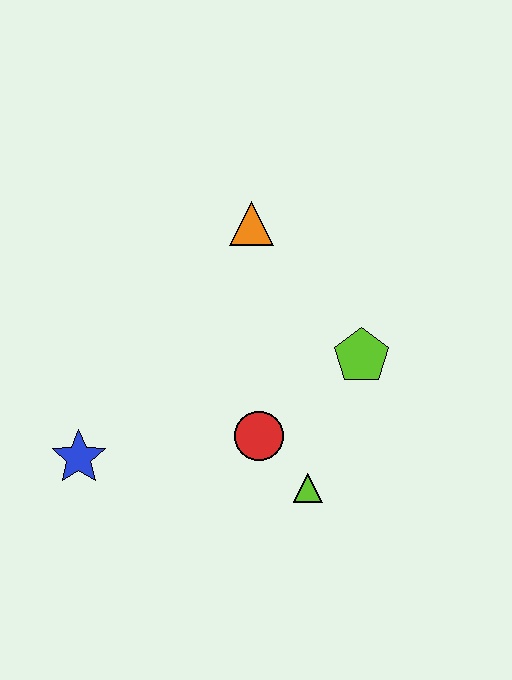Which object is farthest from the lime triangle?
The orange triangle is farthest from the lime triangle.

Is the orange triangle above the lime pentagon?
Yes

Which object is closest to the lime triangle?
The red circle is closest to the lime triangle.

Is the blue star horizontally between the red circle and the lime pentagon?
No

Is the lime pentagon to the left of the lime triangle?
No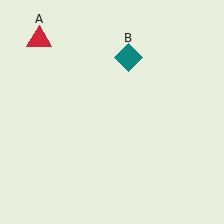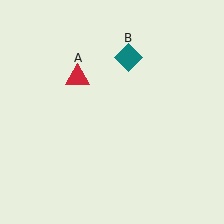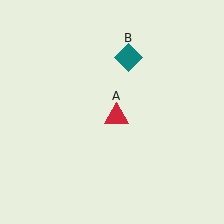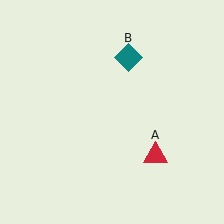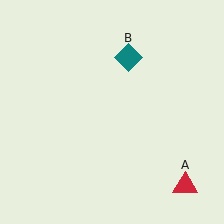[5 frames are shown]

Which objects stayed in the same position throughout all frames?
Teal diamond (object B) remained stationary.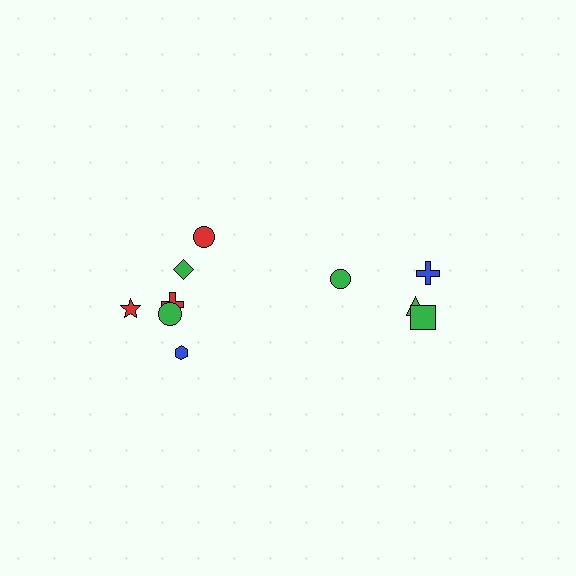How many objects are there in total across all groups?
There are 10 objects.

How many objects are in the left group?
There are 6 objects.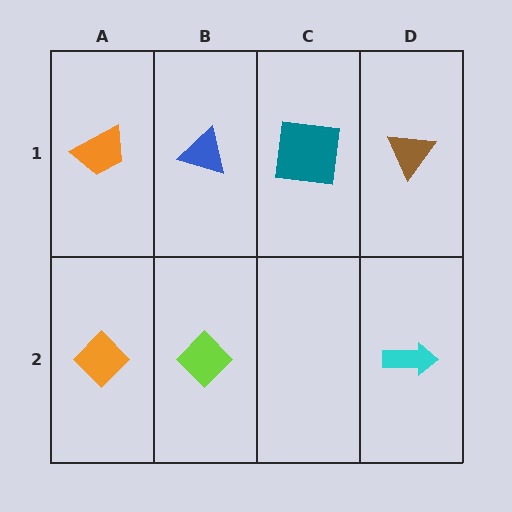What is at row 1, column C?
A teal square.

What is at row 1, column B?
A blue triangle.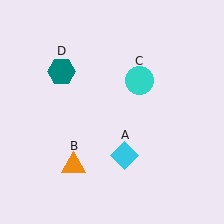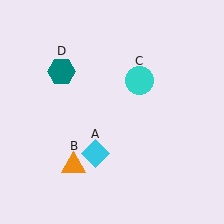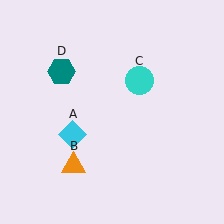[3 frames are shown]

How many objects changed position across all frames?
1 object changed position: cyan diamond (object A).